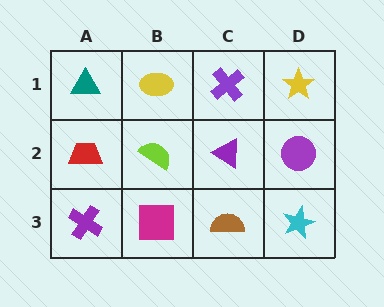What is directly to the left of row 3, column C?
A magenta square.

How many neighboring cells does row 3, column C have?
3.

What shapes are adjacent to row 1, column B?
A lime semicircle (row 2, column B), a teal triangle (row 1, column A), a purple cross (row 1, column C).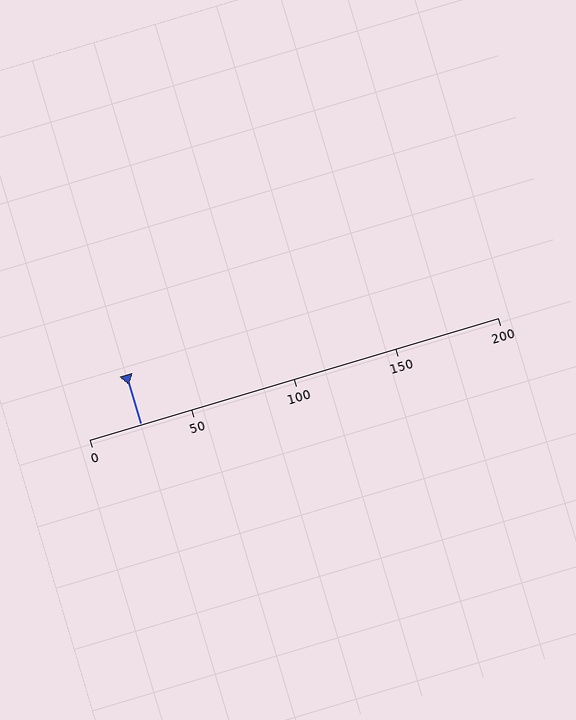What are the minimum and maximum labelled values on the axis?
The axis runs from 0 to 200.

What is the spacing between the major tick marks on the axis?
The major ticks are spaced 50 apart.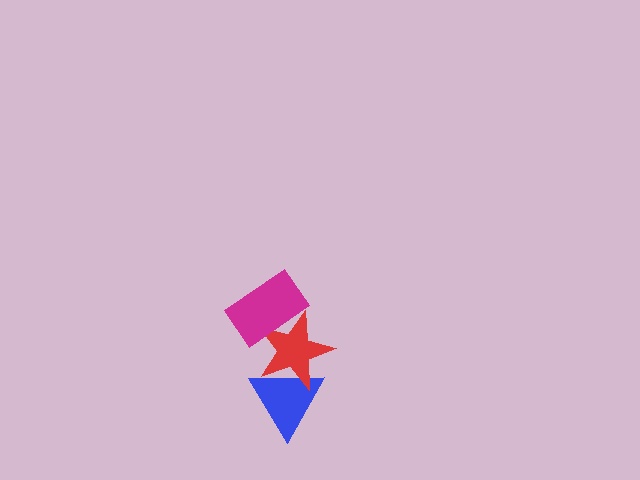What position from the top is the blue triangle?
The blue triangle is 3rd from the top.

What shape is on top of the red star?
The magenta rectangle is on top of the red star.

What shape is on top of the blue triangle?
The red star is on top of the blue triangle.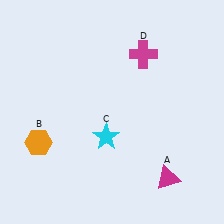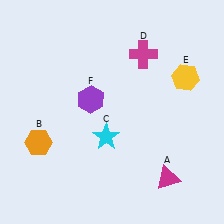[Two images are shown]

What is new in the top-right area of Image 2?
A yellow hexagon (E) was added in the top-right area of Image 2.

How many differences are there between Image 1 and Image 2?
There are 2 differences between the two images.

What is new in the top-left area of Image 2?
A purple hexagon (F) was added in the top-left area of Image 2.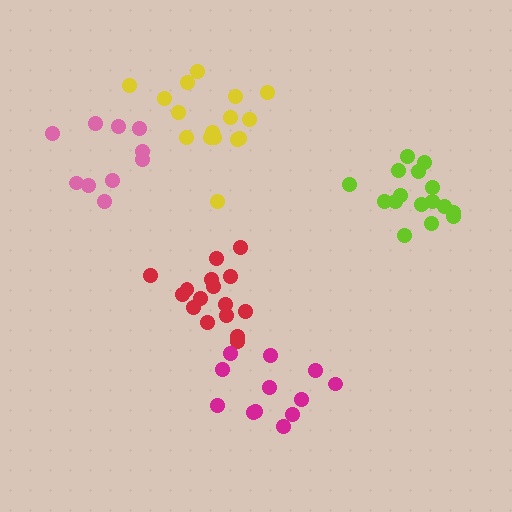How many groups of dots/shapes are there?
There are 5 groups.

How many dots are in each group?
Group 1: 16 dots, Group 2: 16 dots, Group 3: 16 dots, Group 4: 12 dots, Group 5: 10 dots (70 total).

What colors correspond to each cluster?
The clusters are colored: yellow, lime, red, magenta, pink.